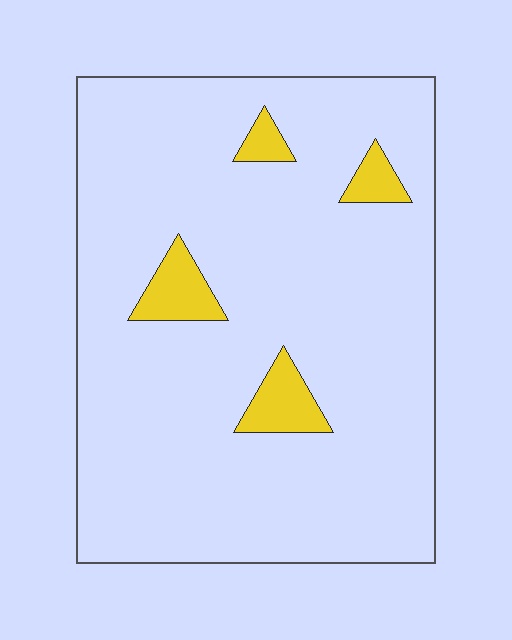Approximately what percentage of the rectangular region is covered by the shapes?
Approximately 10%.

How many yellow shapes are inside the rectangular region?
4.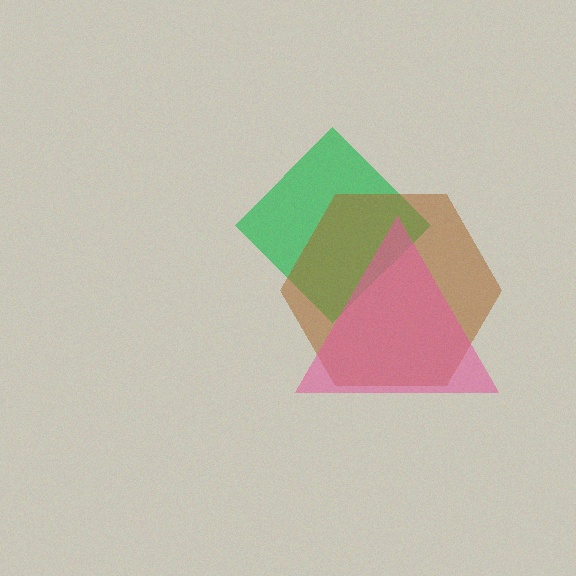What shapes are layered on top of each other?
The layered shapes are: a green diamond, a brown hexagon, a pink triangle.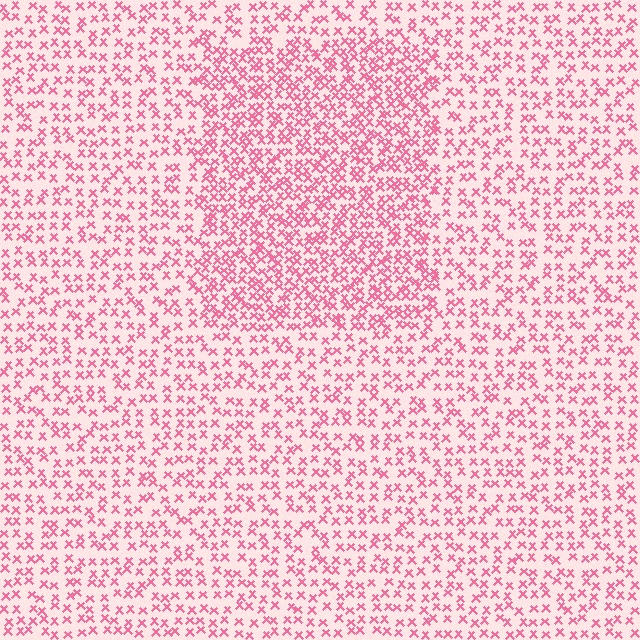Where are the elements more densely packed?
The elements are more densely packed inside the rectangle boundary.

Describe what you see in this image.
The image contains small pink elements arranged at two different densities. A rectangle-shaped region is visible where the elements are more densely packed than the surrounding area.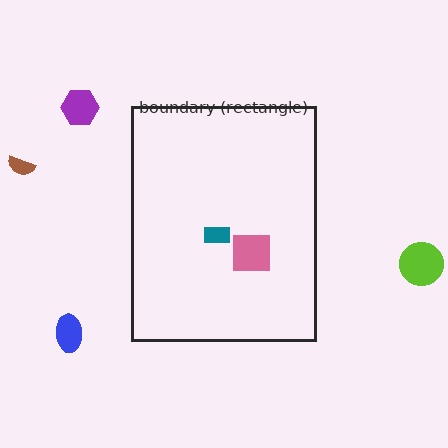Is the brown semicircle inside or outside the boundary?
Outside.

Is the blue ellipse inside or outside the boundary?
Outside.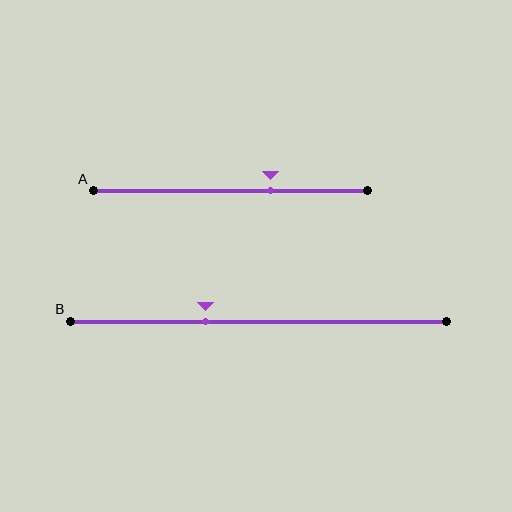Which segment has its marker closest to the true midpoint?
Segment B has its marker closest to the true midpoint.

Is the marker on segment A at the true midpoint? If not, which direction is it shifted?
No, the marker on segment A is shifted to the right by about 15% of the segment length.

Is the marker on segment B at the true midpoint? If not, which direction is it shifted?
No, the marker on segment B is shifted to the left by about 14% of the segment length.